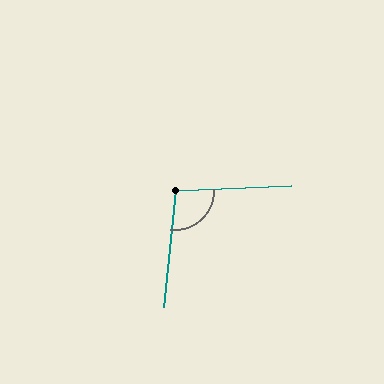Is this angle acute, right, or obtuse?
It is obtuse.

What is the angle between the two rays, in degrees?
Approximately 99 degrees.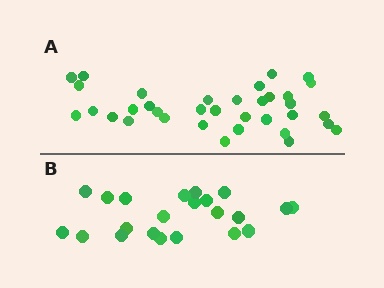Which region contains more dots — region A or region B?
Region A (the top region) has more dots.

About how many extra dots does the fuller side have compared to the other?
Region A has approximately 15 more dots than region B.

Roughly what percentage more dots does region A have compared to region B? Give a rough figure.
About 60% more.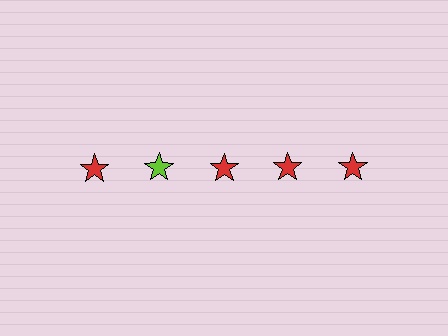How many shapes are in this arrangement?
There are 5 shapes arranged in a grid pattern.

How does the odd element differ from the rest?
It has a different color: lime instead of red.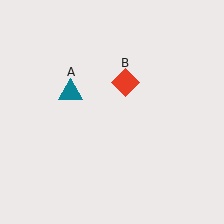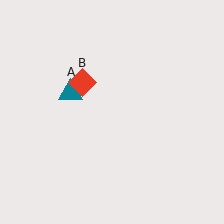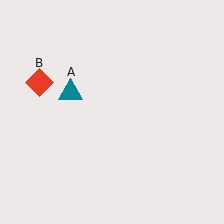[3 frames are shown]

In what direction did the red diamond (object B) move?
The red diamond (object B) moved left.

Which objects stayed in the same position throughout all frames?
Teal triangle (object A) remained stationary.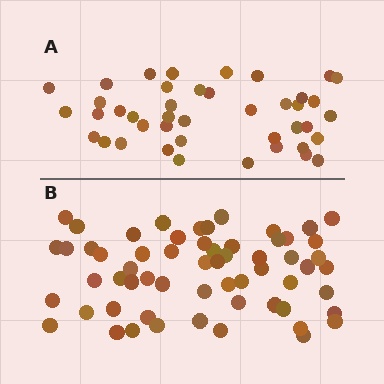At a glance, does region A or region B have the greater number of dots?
Region B (the bottom region) has more dots.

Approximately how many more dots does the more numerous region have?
Region B has approximately 20 more dots than region A.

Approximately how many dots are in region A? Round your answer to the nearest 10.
About 40 dots. (The exact count is 42, which rounds to 40.)